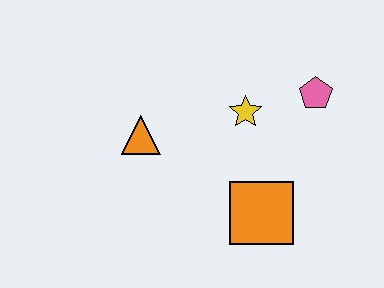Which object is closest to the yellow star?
The pink pentagon is closest to the yellow star.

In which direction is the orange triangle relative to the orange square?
The orange triangle is to the left of the orange square.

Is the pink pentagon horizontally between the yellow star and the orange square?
No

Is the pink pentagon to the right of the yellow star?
Yes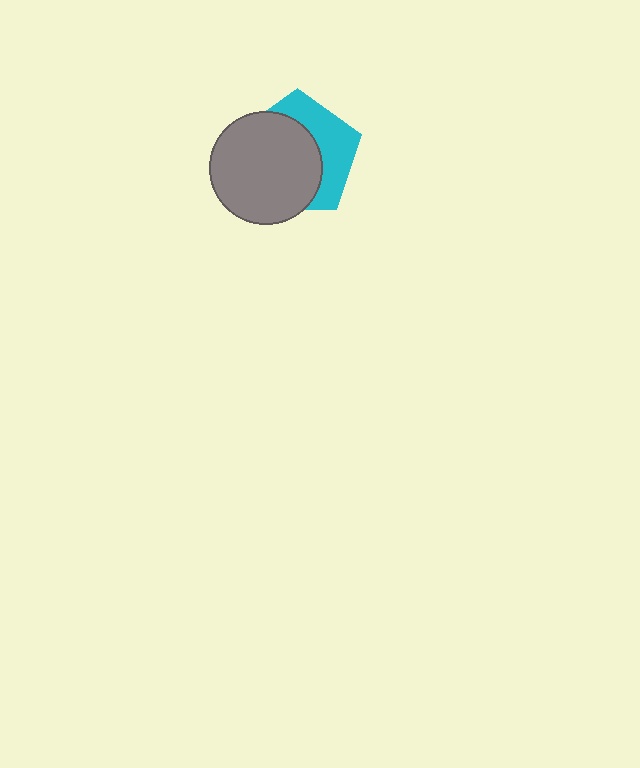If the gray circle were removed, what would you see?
You would see the complete cyan pentagon.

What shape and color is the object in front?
The object in front is a gray circle.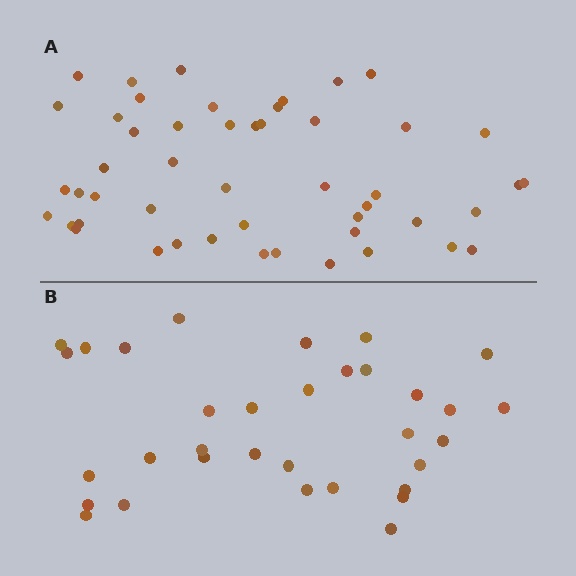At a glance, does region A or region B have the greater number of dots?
Region A (the top region) has more dots.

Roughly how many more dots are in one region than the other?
Region A has approximately 15 more dots than region B.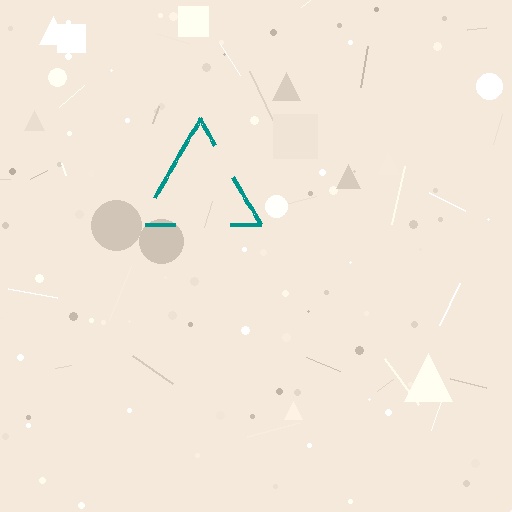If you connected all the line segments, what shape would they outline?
They would outline a triangle.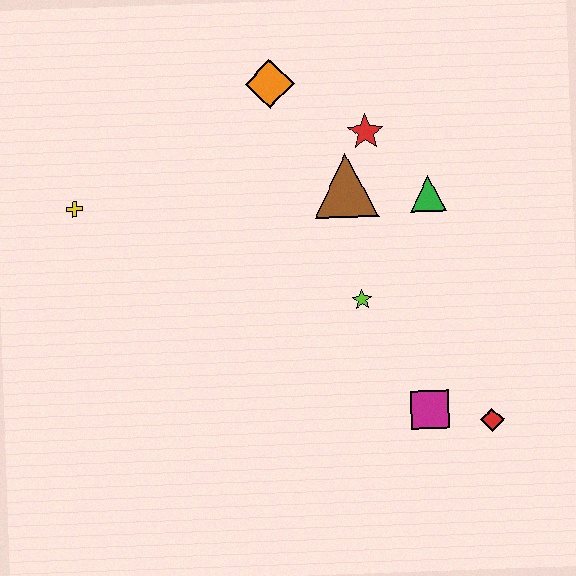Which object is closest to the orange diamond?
The red star is closest to the orange diamond.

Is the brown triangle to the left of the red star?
Yes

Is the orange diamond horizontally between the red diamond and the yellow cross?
Yes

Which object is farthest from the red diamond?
The yellow cross is farthest from the red diamond.